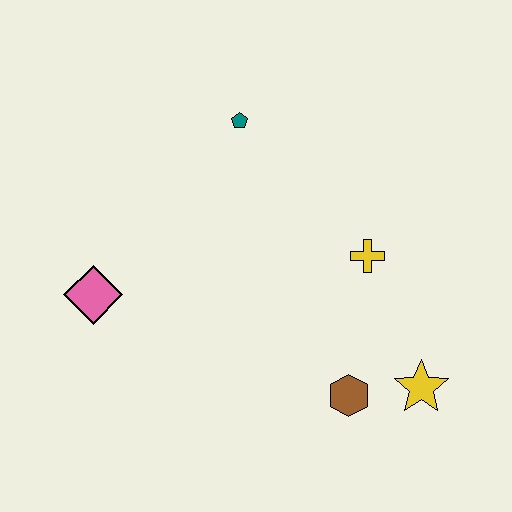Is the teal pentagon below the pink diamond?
No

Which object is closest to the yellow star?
The brown hexagon is closest to the yellow star.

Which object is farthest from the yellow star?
The pink diamond is farthest from the yellow star.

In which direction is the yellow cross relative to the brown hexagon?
The yellow cross is above the brown hexagon.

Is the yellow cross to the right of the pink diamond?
Yes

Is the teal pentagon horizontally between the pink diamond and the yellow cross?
Yes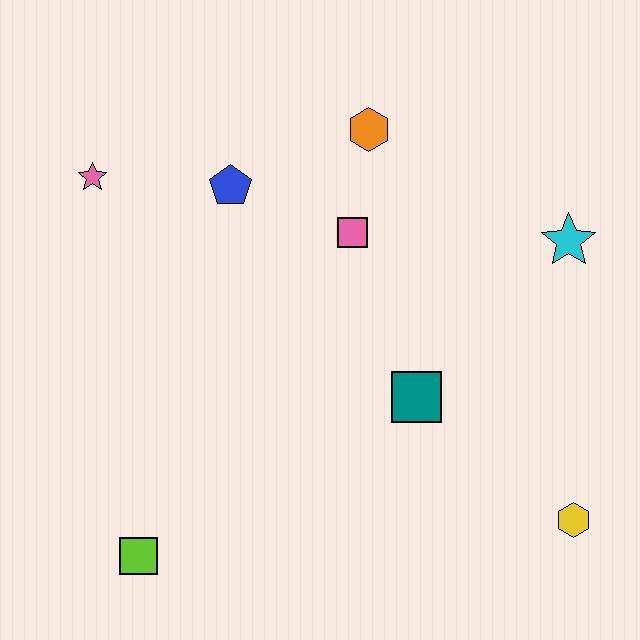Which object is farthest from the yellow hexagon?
The pink star is farthest from the yellow hexagon.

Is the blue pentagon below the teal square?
No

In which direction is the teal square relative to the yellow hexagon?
The teal square is to the left of the yellow hexagon.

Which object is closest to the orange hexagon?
The pink square is closest to the orange hexagon.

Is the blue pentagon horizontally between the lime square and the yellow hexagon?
Yes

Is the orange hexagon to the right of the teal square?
No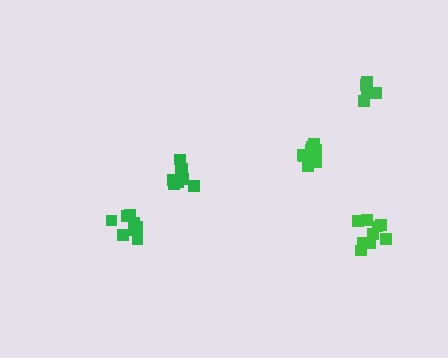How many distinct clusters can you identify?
There are 5 distinct clusters.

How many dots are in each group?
Group 1: 8 dots, Group 2: 5 dots, Group 3: 9 dots, Group 4: 10 dots, Group 5: 9 dots (41 total).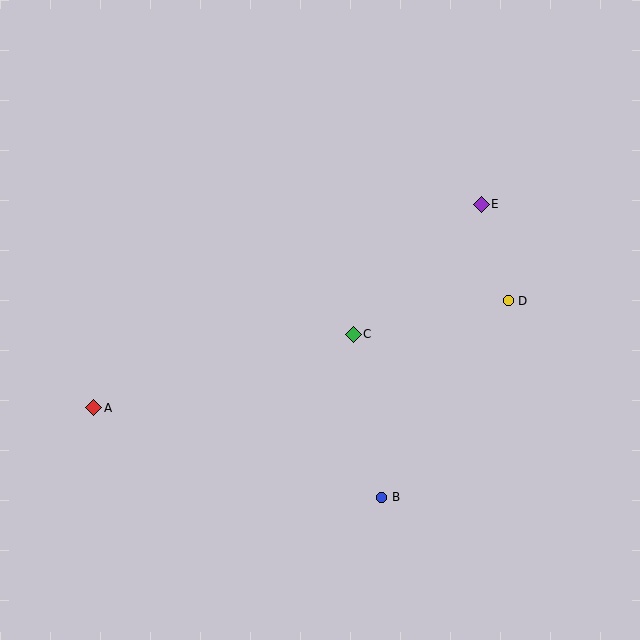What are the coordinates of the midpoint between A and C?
The midpoint between A and C is at (224, 371).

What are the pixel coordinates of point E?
Point E is at (481, 204).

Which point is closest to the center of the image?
Point C at (353, 334) is closest to the center.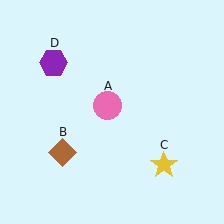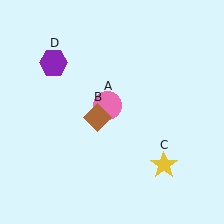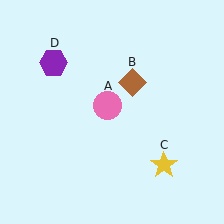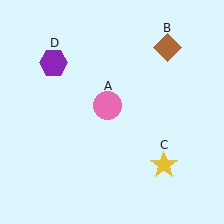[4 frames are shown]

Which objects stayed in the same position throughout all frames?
Pink circle (object A) and yellow star (object C) and purple hexagon (object D) remained stationary.